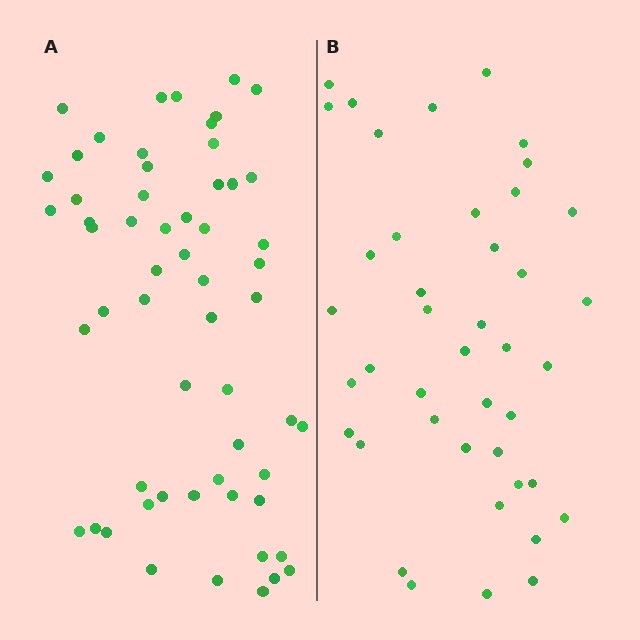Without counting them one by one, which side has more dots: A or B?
Region A (the left region) has more dots.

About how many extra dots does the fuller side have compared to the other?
Region A has approximately 15 more dots than region B.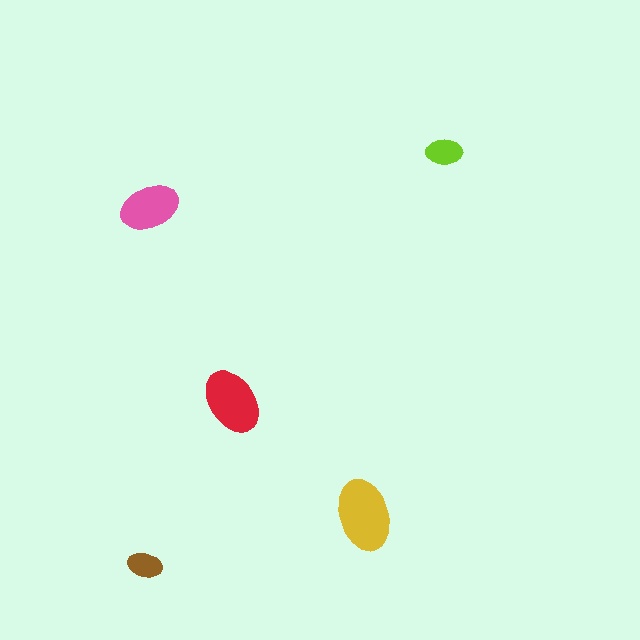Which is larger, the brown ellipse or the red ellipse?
The red one.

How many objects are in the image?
There are 5 objects in the image.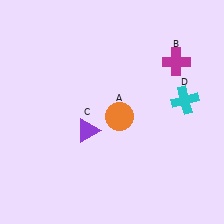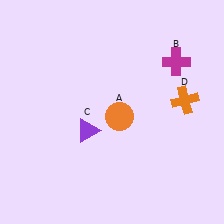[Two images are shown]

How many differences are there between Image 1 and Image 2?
There is 1 difference between the two images.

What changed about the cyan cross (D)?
In Image 1, D is cyan. In Image 2, it changed to orange.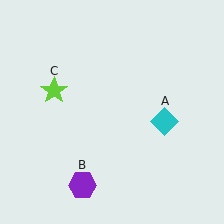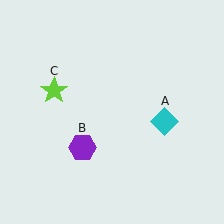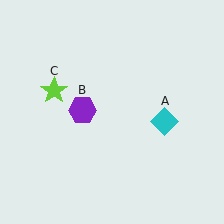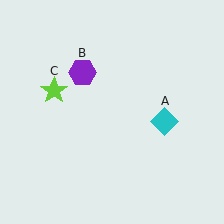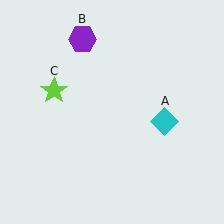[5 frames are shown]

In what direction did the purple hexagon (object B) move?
The purple hexagon (object B) moved up.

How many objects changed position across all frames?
1 object changed position: purple hexagon (object B).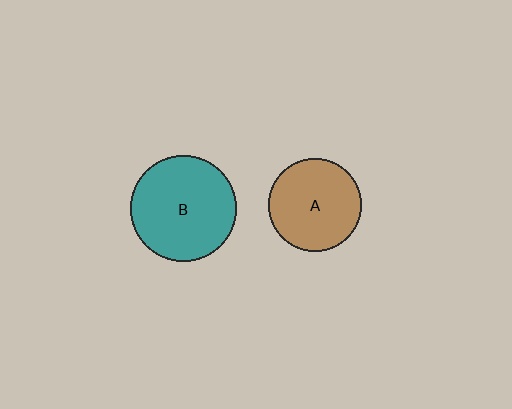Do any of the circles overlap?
No, none of the circles overlap.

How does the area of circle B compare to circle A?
Approximately 1.3 times.